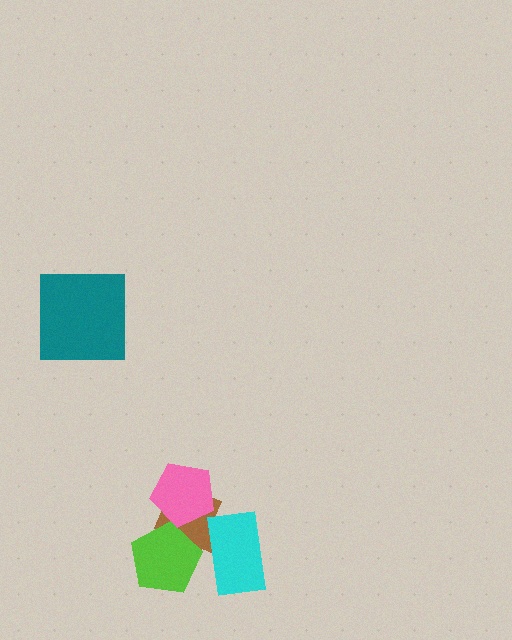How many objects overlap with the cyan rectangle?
1 object overlaps with the cyan rectangle.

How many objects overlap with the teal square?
0 objects overlap with the teal square.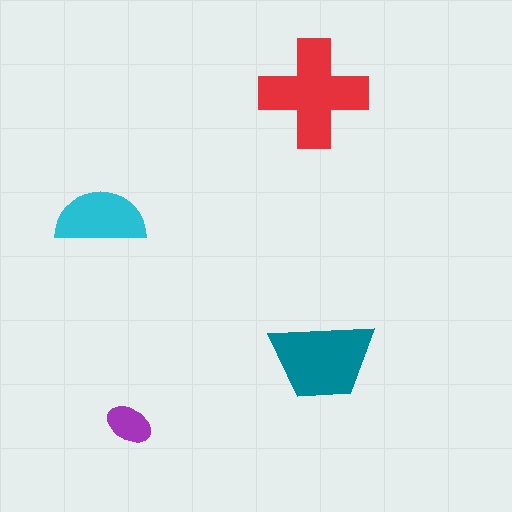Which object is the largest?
The red cross.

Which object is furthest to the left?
The cyan semicircle is leftmost.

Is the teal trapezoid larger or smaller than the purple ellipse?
Larger.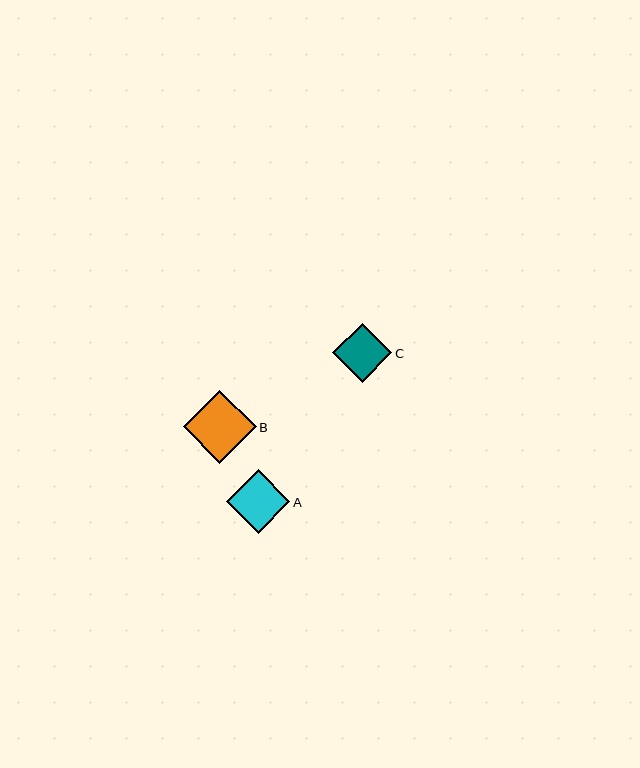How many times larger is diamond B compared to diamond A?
Diamond B is approximately 1.2 times the size of diamond A.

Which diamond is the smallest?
Diamond C is the smallest with a size of approximately 59 pixels.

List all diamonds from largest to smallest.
From largest to smallest: B, A, C.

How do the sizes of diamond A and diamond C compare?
Diamond A and diamond C are approximately the same size.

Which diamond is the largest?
Diamond B is the largest with a size of approximately 73 pixels.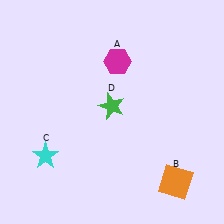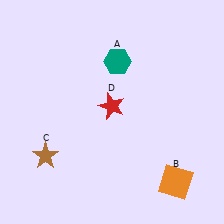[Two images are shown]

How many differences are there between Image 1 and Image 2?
There are 3 differences between the two images.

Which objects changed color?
A changed from magenta to teal. C changed from cyan to brown. D changed from green to red.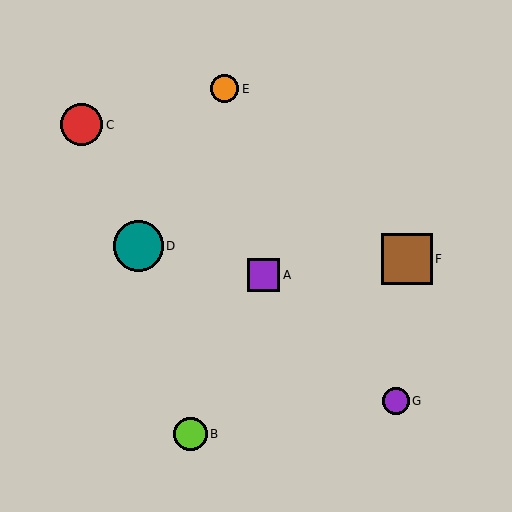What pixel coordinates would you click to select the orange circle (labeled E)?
Click at (224, 89) to select the orange circle E.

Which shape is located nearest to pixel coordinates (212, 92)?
The orange circle (labeled E) at (224, 89) is nearest to that location.